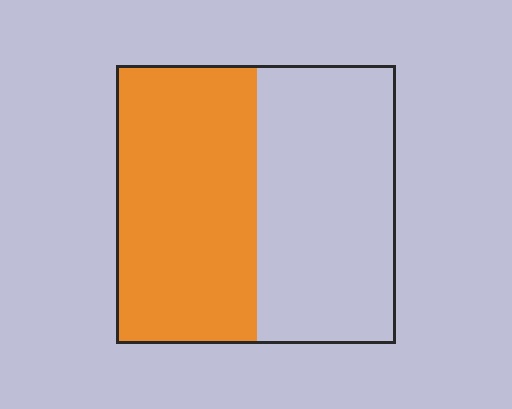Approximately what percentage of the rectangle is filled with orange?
Approximately 50%.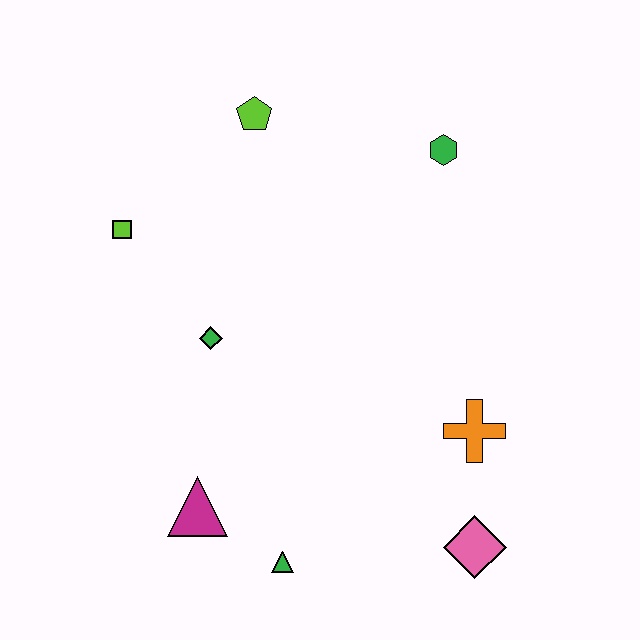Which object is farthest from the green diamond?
The pink diamond is farthest from the green diamond.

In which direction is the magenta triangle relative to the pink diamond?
The magenta triangle is to the left of the pink diamond.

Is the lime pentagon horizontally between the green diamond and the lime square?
No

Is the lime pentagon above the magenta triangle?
Yes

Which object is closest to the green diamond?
The lime square is closest to the green diamond.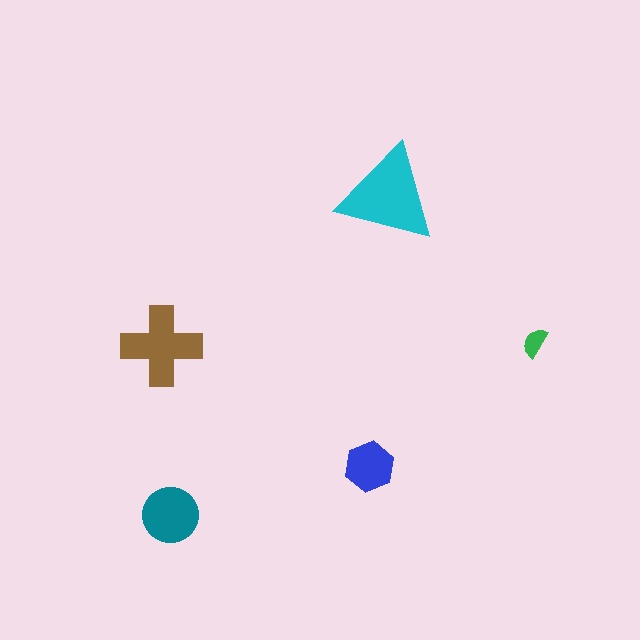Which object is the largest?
The cyan triangle.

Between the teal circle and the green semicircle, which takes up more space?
The teal circle.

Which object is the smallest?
The green semicircle.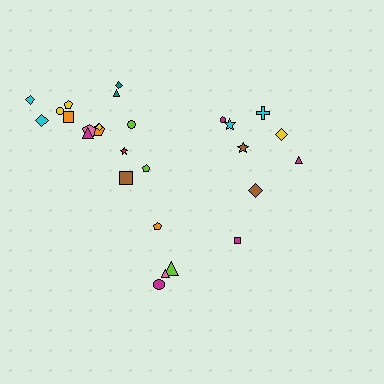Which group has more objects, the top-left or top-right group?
The top-left group.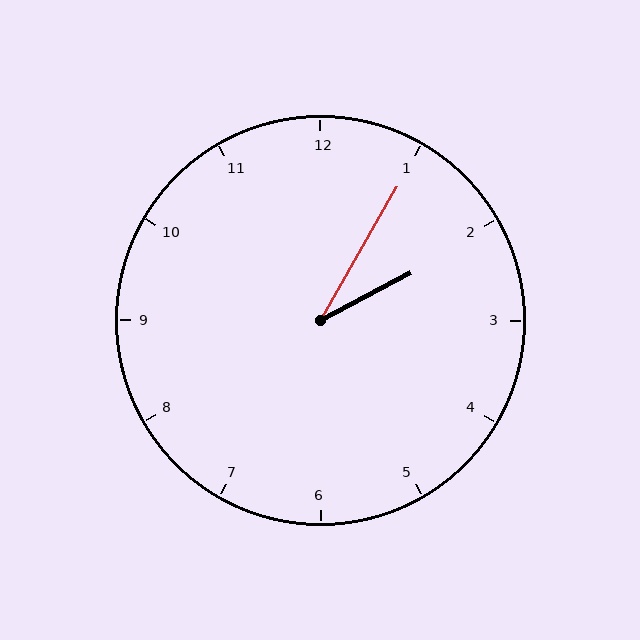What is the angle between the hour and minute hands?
Approximately 32 degrees.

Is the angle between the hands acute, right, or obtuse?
It is acute.